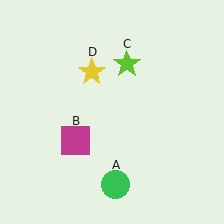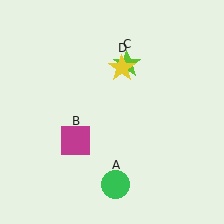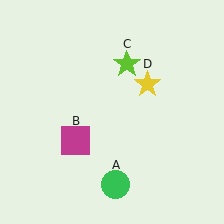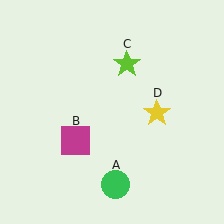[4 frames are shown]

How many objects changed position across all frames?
1 object changed position: yellow star (object D).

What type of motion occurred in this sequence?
The yellow star (object D) rotated clockwise around the center of the scene.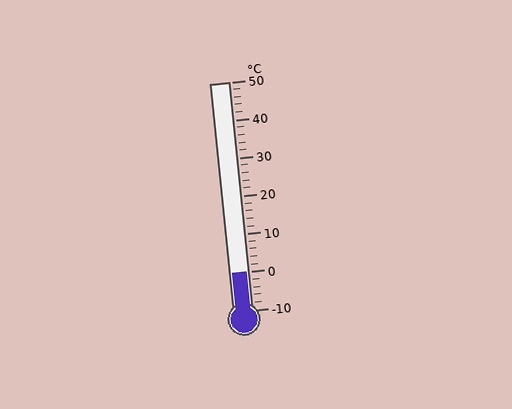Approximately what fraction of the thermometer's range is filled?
The thermometer is filled to approximately 15% of its range.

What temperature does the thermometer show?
The thermometer shows approximately 0°C.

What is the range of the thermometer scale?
The thermometer scale ranges from -10°C to 50°C.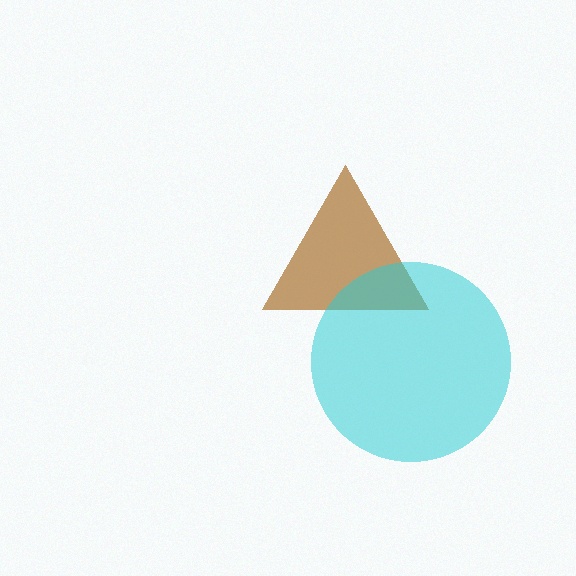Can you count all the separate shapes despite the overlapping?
Yes, there are 2 separate shapes.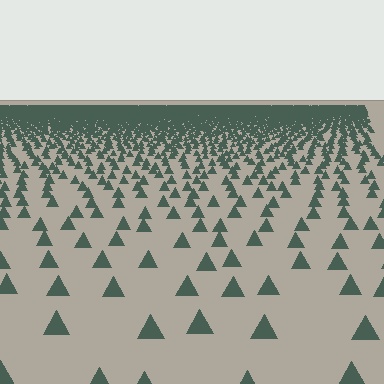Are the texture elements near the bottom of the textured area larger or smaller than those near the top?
Larger. Near the bottom, elements are closer to the viewer and appear at a bigger on-screen size.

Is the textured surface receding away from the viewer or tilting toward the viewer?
The surface is receding away from the viewer. Texture elements get smaller and denser toward the top.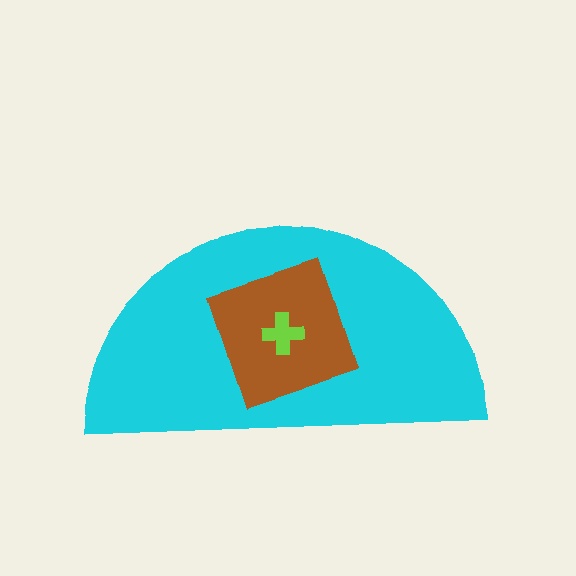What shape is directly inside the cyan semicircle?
The brown diamond.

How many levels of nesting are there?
3.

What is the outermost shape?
The cyan semicircle.